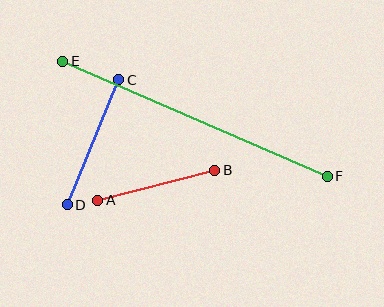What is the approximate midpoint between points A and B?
The midpoint is at approximately (156, 185) pixels.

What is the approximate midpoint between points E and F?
The midpoint is at approximately (195, 119) pixels.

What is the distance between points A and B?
The distance is approximately 121 pixels.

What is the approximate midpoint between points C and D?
The midpoint is at approximately (93, 142) pixels.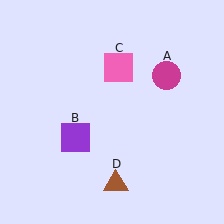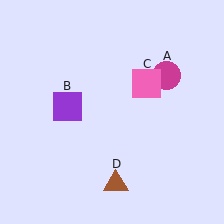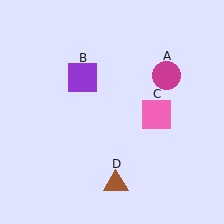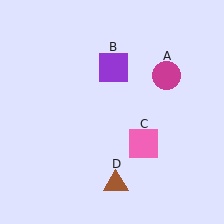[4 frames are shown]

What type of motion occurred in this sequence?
The purple square (object B), pink square (object C) rotated clockwise around the center of the scene.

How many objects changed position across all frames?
2 objects changed position: purple square (object B), pink square (object C).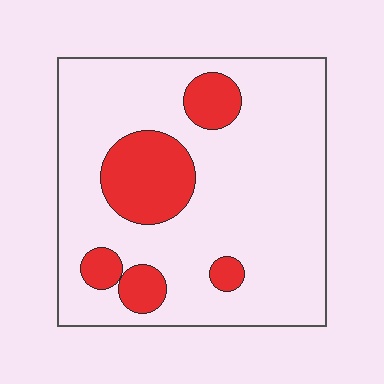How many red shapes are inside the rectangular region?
5.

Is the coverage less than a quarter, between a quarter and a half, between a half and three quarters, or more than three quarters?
Less than a quarter.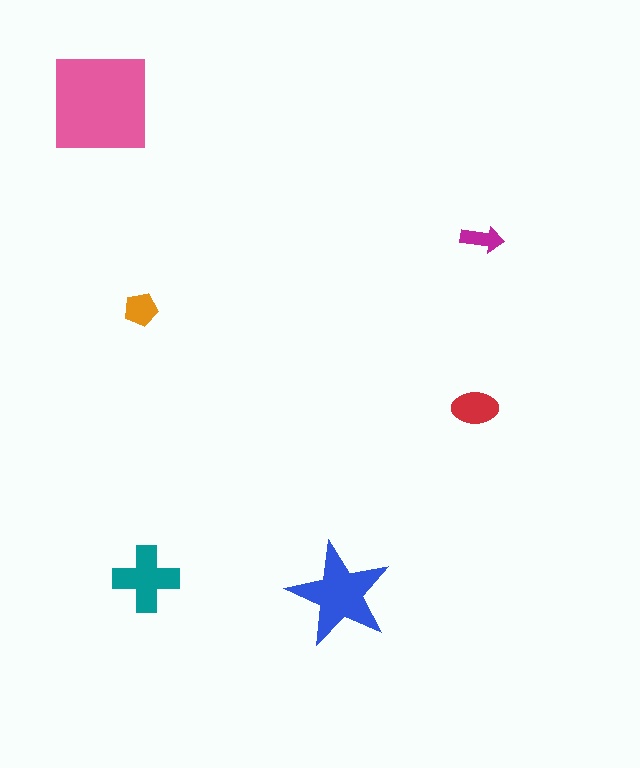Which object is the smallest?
The magenta arrow.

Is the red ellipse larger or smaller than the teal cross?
Smaller.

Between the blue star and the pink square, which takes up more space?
The pink square.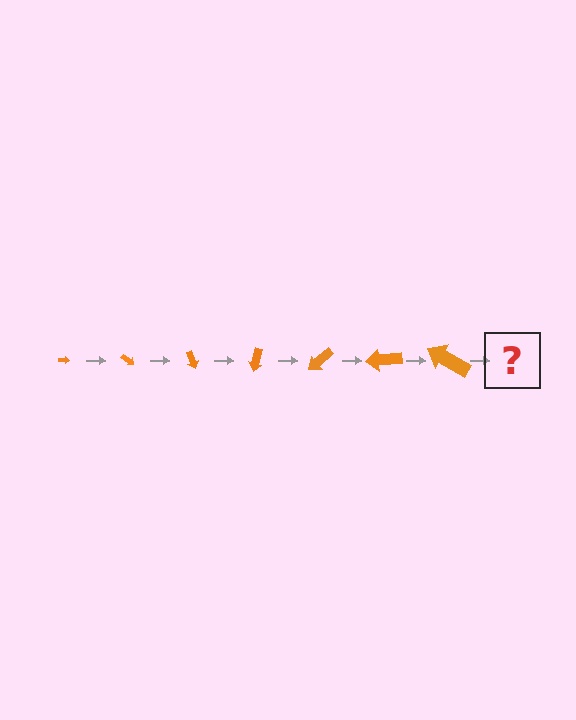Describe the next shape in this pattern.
It should be an arrow, larger than the previous one and rotated 245 degrees from the start.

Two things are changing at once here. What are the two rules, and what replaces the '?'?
The two rules are that the arrow grows larger each step and it rotates 35 degrees each step. The '?' should be an arrow, larger than the previous one and rotated 245 degrees from the start.